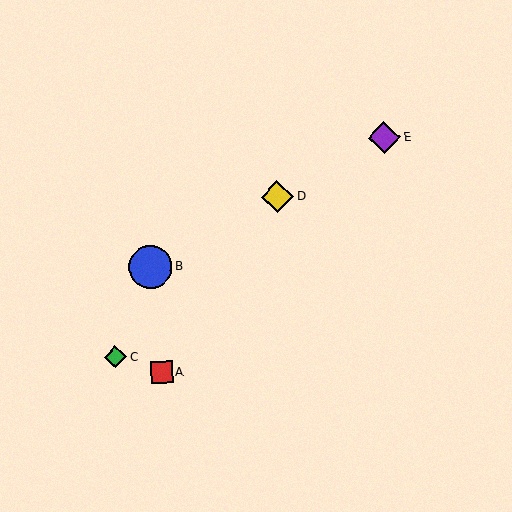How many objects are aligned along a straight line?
3 objects (B, D, E) are aligned along a straight line.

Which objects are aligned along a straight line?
Objects B, D, E are aligned along a straight line.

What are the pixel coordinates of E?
Object E is at (384, 138).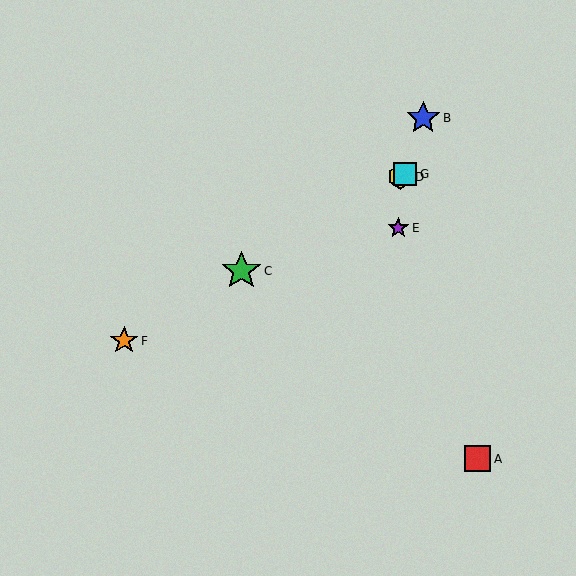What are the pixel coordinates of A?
Object A is at (477, 459).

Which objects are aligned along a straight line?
Objects C, D, F, G are aligned along a straight line.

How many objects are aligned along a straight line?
4 objects (C, D, F, G) are aligned along a straight line.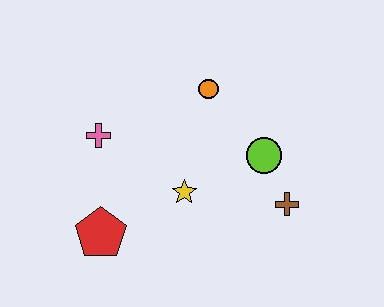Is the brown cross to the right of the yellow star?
Yes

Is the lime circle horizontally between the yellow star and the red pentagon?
No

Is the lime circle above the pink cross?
No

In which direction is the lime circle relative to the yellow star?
The lime circle is to the right of the yellow star.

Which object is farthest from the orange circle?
The red pentagon is farthest from the orange circle.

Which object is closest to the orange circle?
The lime circle is closest to the orange circle.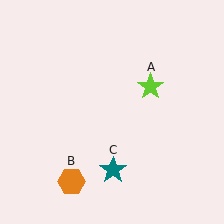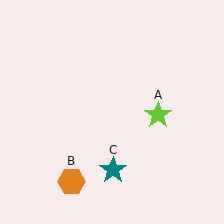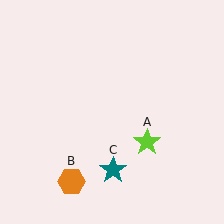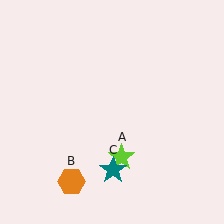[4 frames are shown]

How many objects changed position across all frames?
1 object changed position: lime star (object A).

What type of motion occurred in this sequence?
The lime star (object A) rotated clockwise around the center of the scene.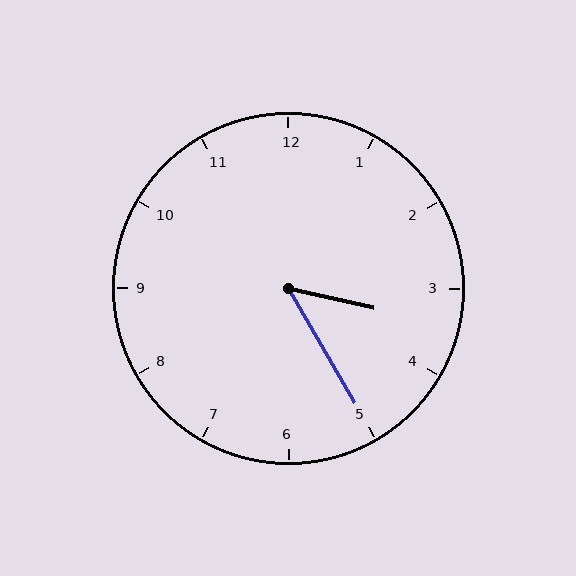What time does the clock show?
3:25.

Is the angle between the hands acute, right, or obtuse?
It is acute.